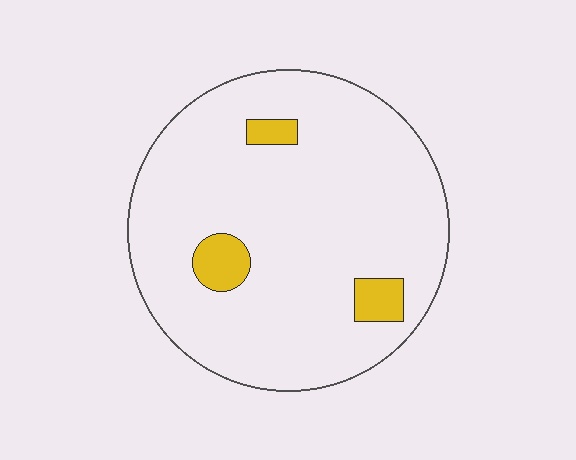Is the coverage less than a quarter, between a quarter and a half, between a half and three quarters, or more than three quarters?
Less than a quarter.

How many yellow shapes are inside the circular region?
3.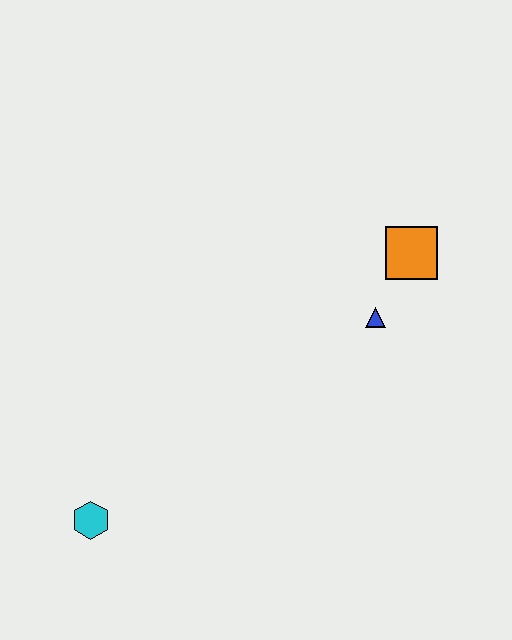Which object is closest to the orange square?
The blue triangle is closest to the orange square.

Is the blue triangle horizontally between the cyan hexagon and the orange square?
Yes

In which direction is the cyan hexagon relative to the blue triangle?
The cyan hexagon is to the left of the blue triangle.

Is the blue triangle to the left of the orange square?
Yes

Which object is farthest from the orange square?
The cyan hexagon is farthest from the orange square.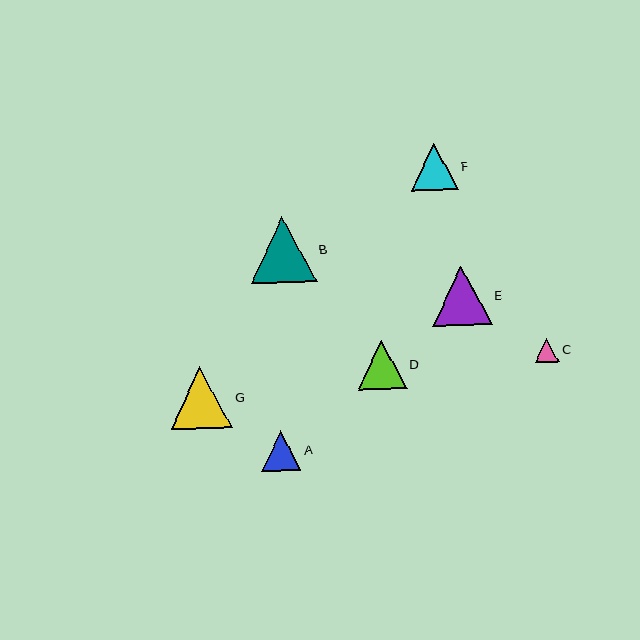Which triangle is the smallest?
Triangle C is the smallest with a size of approximately 24 pixels.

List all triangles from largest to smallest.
From largest to smallest: B, G, E, D, F, A, C.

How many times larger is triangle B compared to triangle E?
Triangle B is approximately 1.1 times the size of triangle E.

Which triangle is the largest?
Triangle B is the largest with a size of approximately 66 pixels.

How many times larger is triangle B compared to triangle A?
Triangle B is approximately 1.7 times the size of triangle A.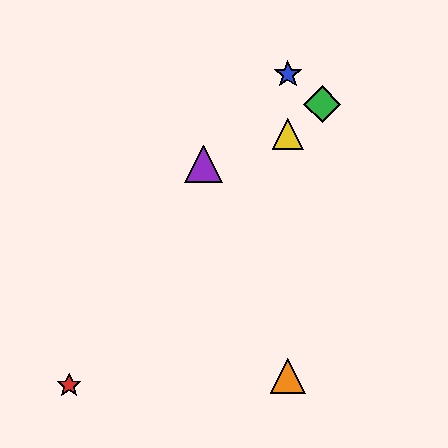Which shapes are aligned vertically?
The blue star, the yellow triangle, the orange triangle are aligned vertically.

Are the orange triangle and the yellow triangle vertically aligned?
Yes, both are at x≈288.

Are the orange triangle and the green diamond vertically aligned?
No, the orange triangle is at x≈288 and the green diamond is at x≈322.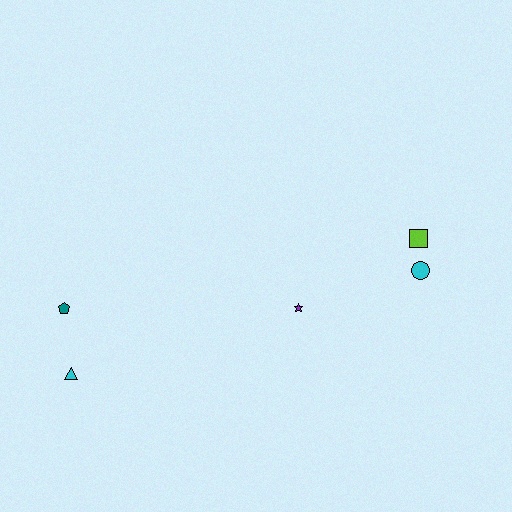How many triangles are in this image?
There is 1 triangle.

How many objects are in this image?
There are 5 objects.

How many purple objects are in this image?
There is 1 purple object.